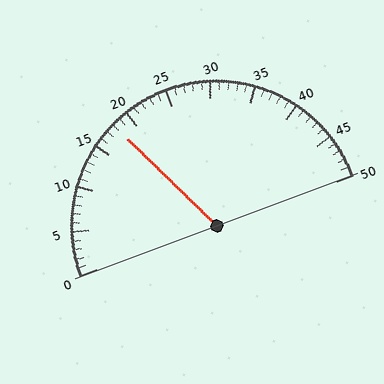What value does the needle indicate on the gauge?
The needle indicates approximately 18.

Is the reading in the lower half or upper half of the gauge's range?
The reading is in the lower half of the range (0 to 50).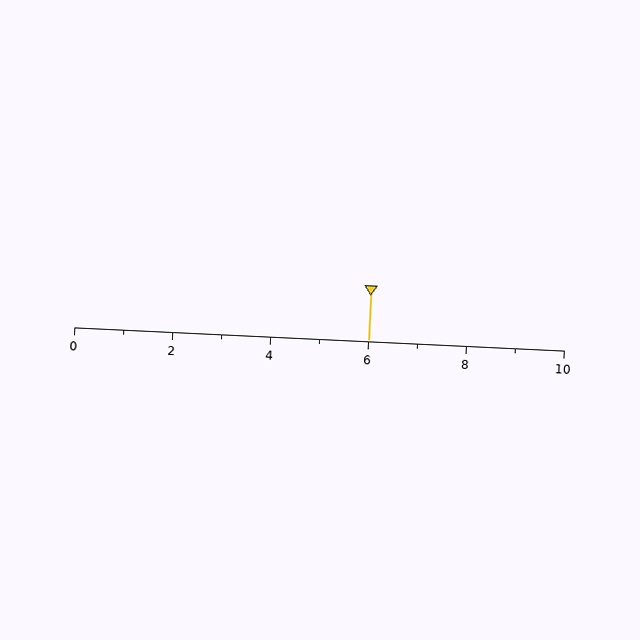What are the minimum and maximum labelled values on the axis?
The axis runs from 0 to 10.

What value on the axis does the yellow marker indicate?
The marker indicates approximately 6.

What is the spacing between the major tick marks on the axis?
The major ticks are spaced 2 apart.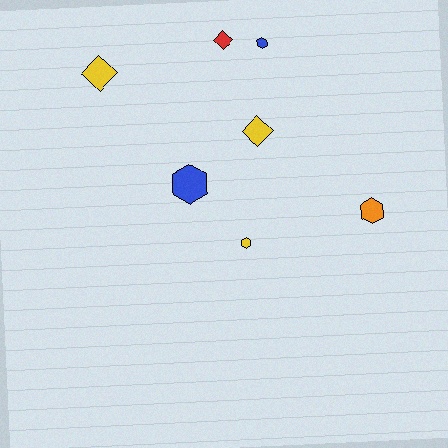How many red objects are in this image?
There is 1 red object.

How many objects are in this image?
There are 7 objects.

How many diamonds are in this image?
There are 3 diamonds.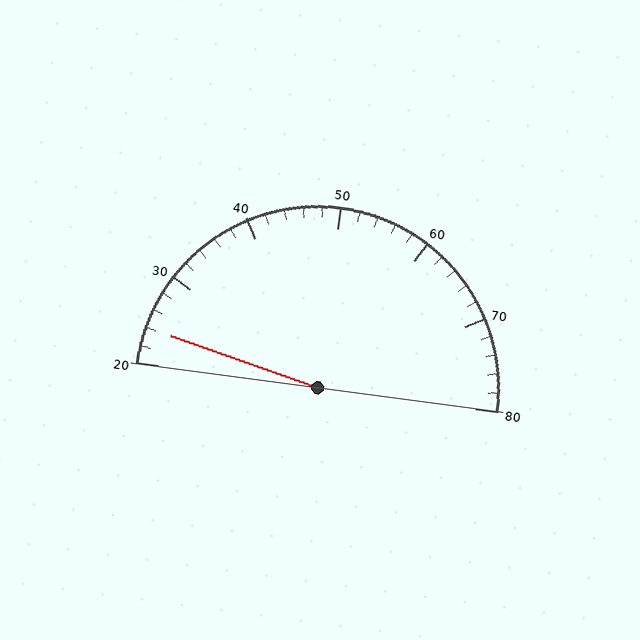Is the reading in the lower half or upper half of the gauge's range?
The reading is in the lower half of the range (20 to 80).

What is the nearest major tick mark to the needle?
The nearest major tick mark is 20.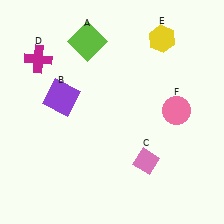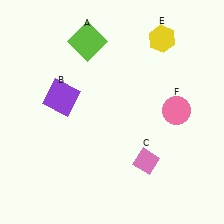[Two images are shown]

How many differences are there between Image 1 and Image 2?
There is 1 difference between the two images.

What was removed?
The magenta cross (D) was removed in Image 2.